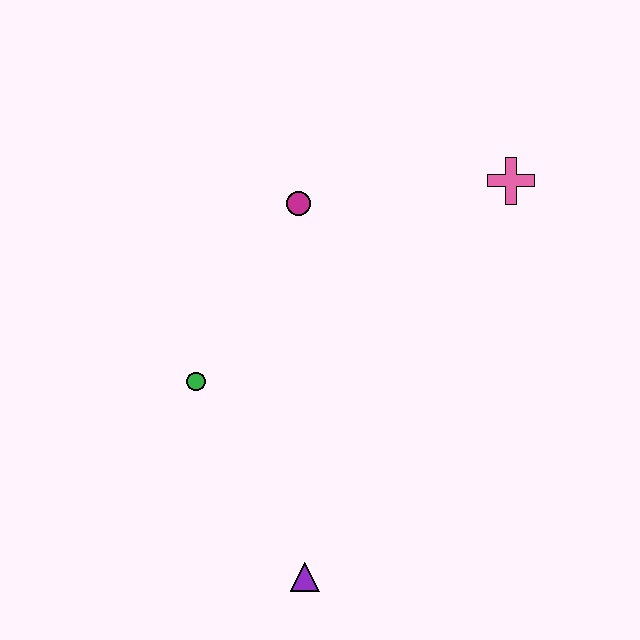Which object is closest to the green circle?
The magenta circle is closest to the green circle.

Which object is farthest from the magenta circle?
The purple triangle is farthest from the magenta circle.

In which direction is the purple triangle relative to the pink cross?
The purple triangle is below the pink cross.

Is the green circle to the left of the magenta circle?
Yes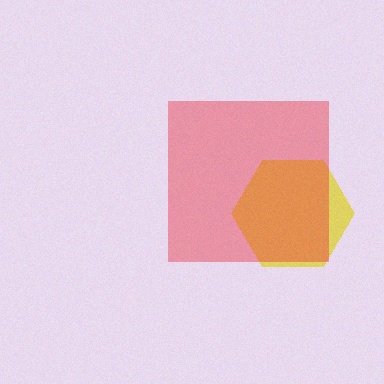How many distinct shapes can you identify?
There are 2 distinct shapes: a yellow hexagon, a red square.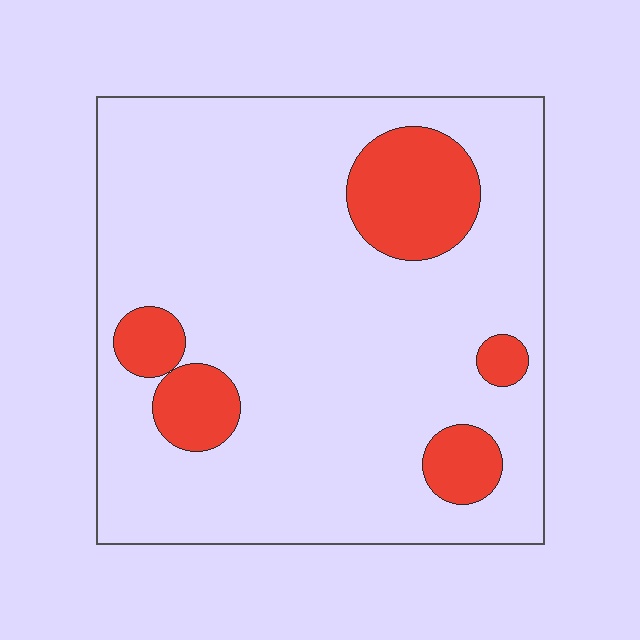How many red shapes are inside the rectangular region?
5.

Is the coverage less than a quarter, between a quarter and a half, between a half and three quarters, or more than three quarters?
Less than a quarter.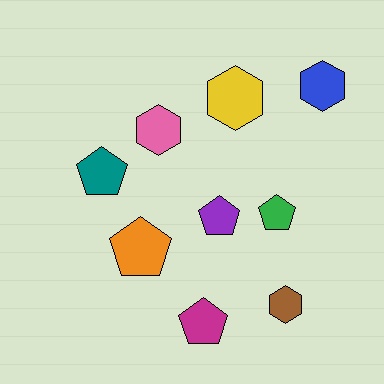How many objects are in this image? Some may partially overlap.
There are 9 objects.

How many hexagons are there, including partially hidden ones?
There are 4 hexagons.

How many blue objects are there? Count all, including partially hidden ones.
There is 1 blue object.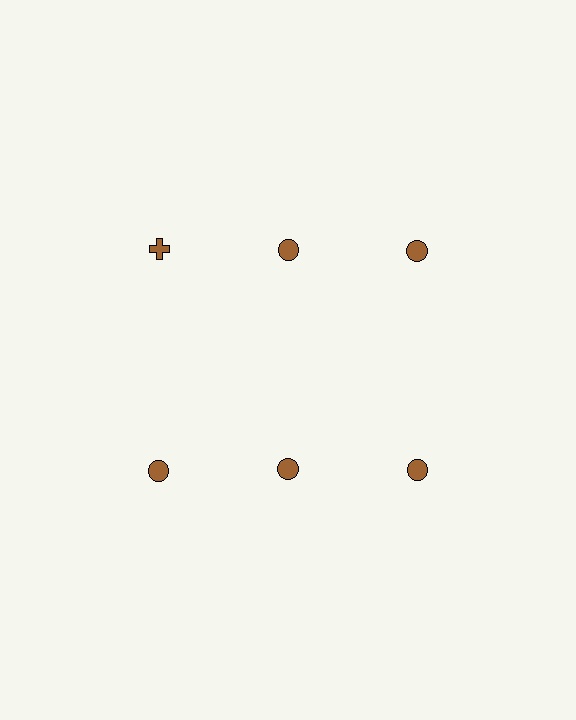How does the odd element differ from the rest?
It has a different shape: cross instead of circle.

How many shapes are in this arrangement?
There are 6 shapes arranged in a grid pattern.